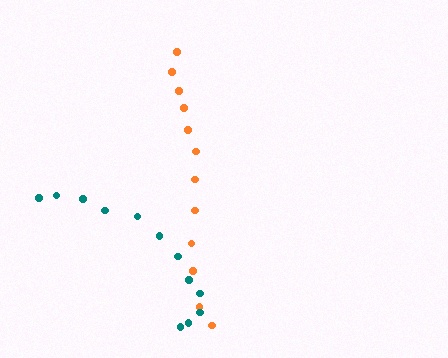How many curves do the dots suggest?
There are 2 distinct paths.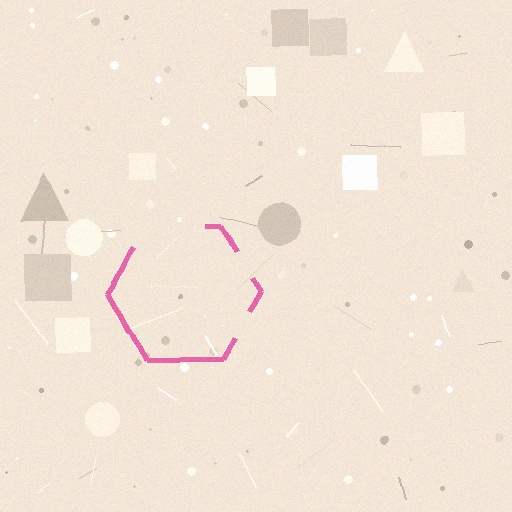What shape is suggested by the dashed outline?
The dashed outline suggests a hexagon.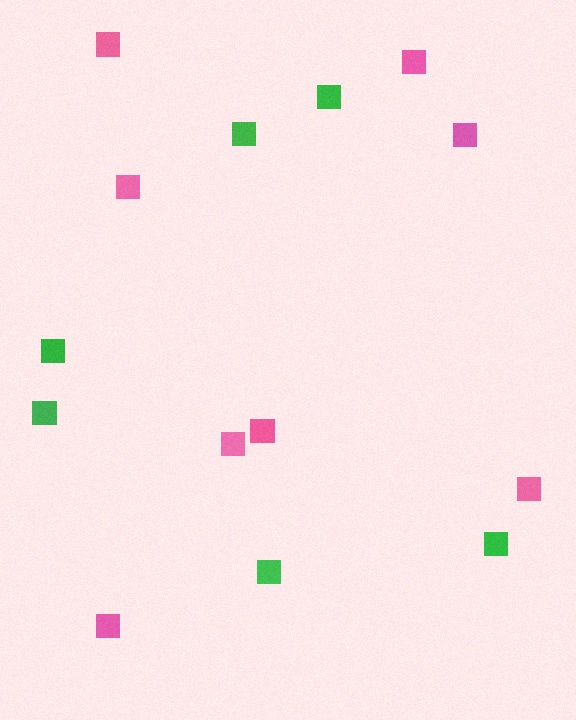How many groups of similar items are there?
There are 2 groups: one group of green squares (6) and one group of pink squares (8).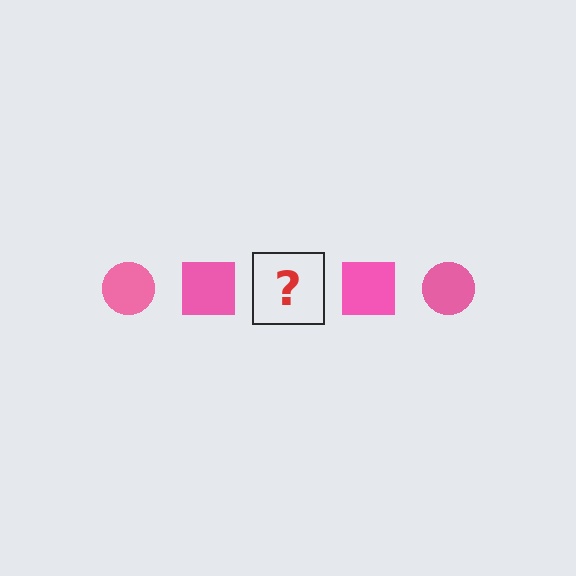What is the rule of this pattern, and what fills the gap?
The rule is that the pattern cycles through circle, square shapes in pink. The gap should be filled with a pink circle.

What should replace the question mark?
The question mark should be replaced with a pink circle.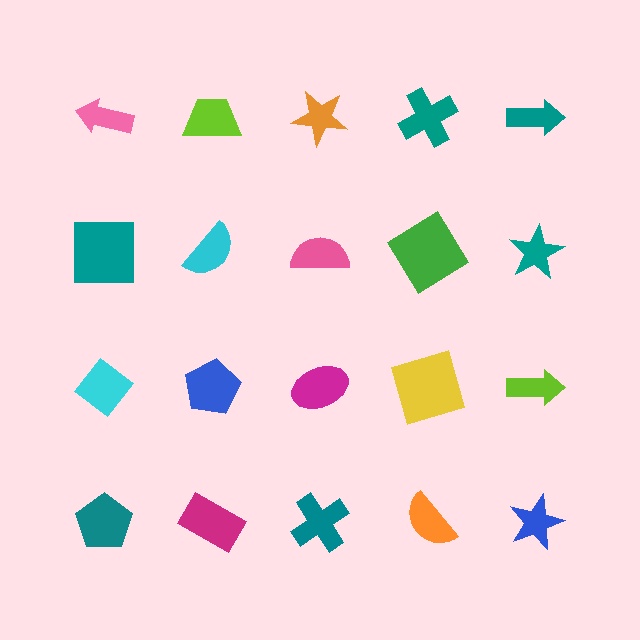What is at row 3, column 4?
A yellow square.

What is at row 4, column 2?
A magenta rectangle.